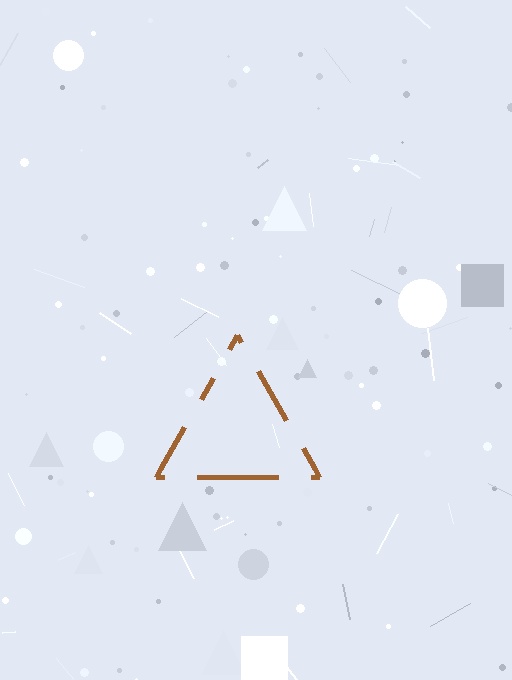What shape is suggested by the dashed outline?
The dashed outline suggests a triangle.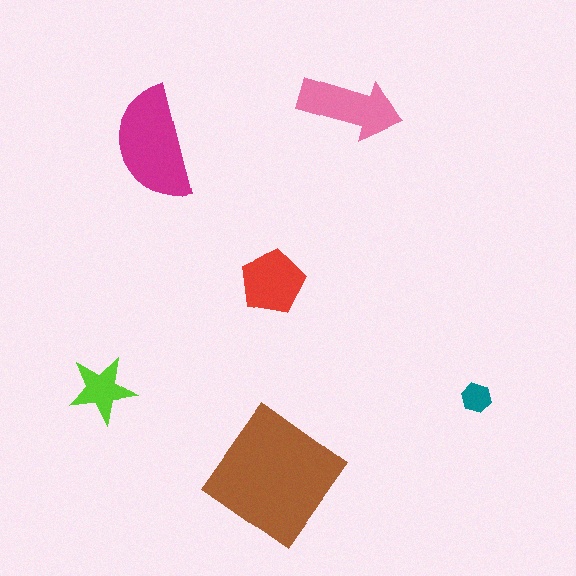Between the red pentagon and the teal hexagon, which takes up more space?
The red pentagon.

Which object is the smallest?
The teal hexagon.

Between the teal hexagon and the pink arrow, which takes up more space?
The pink arrow.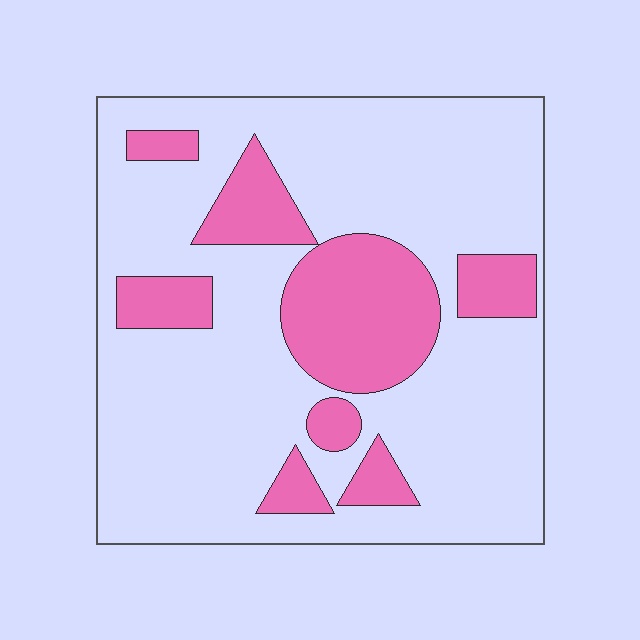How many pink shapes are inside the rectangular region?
8.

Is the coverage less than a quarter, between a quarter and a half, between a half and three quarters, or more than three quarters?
Less than a quarter.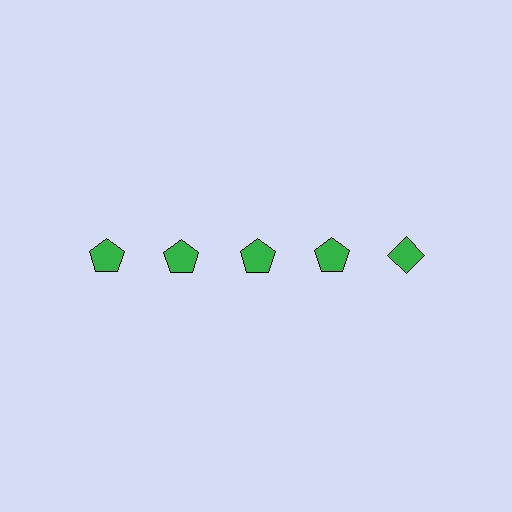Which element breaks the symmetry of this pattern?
The green diamond in the top row, rightmost column breaks the symmetry. All other shapes are green pentagons.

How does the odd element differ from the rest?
It has a different shape: diamond instead of pentagon.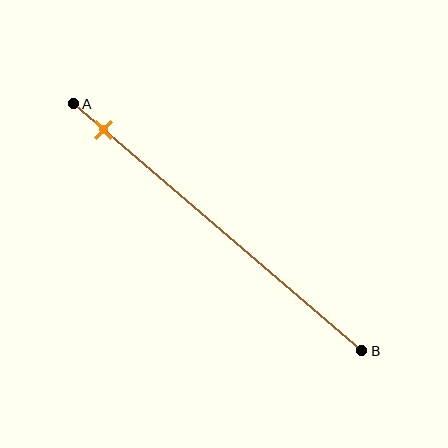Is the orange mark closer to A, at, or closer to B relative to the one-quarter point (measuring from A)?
The orange mark is closer to point A than the one-quarter point of segment AB.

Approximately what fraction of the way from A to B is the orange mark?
The orange mark is approximately 10% of the way from A to B.